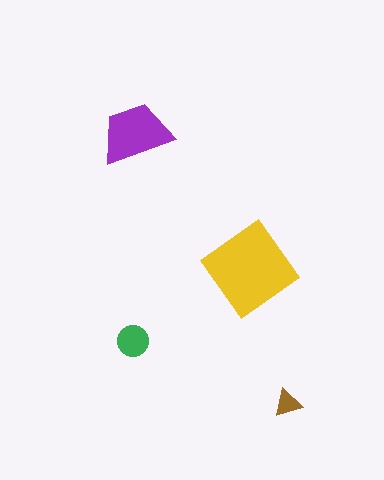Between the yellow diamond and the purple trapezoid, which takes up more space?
The yellow diamond.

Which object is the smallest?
The brown triangle.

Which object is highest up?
The purple trapezoid is topmost.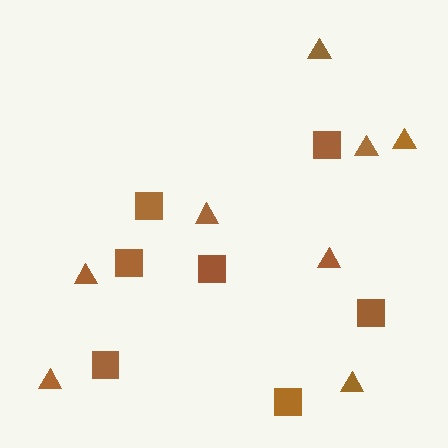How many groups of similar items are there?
There are 2 groups: one group of squares (7) and one group of triangles (8).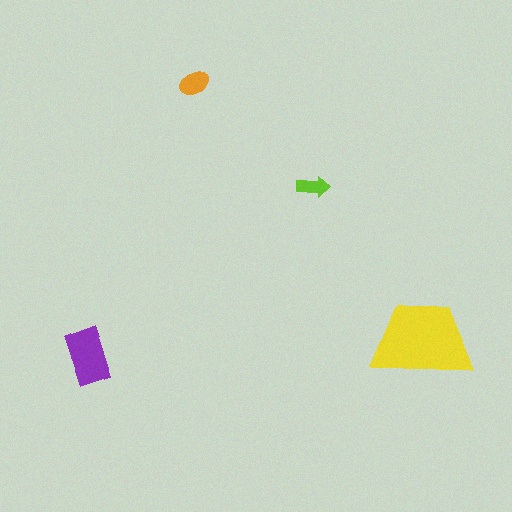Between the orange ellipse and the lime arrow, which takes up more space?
The orange ellipse.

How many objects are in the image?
There are 4 objects in the image.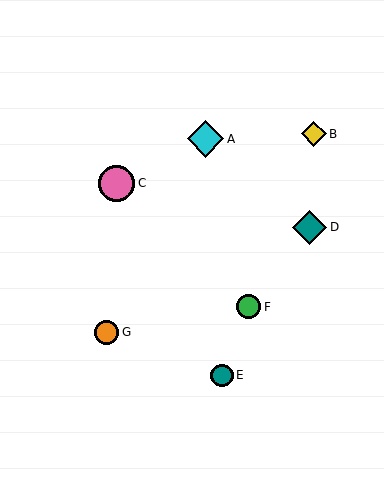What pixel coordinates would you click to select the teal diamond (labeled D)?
Click at (310, 227) to select the teal diamond D.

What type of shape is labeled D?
Shape D is a teal diamond.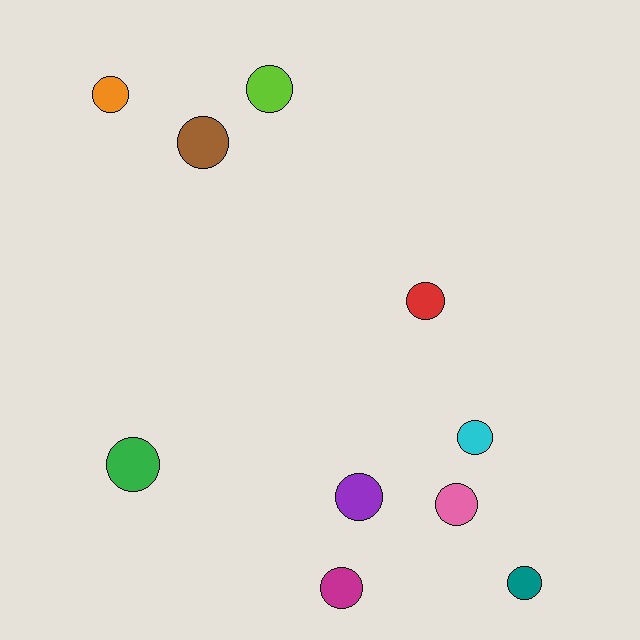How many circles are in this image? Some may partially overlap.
There are 10 circles.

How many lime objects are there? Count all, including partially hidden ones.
There is 1 lime object.